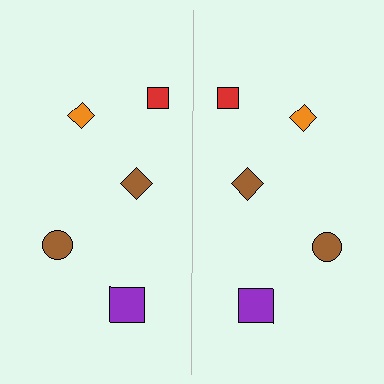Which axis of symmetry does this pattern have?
The pattern has a vertical axis of symmetry running through the center of the image.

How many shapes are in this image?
There are 10 shapes in this image.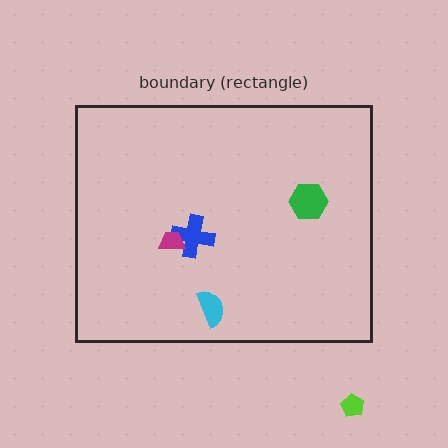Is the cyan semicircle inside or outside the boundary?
Inside.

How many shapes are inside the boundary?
4 inside, 1 outside.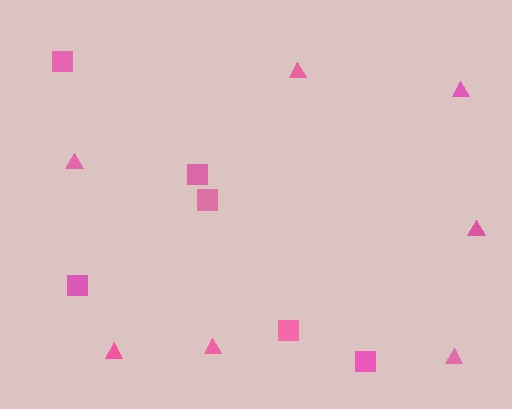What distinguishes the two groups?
There are 2 groups: one group of triangles (7) and one group of squares (6).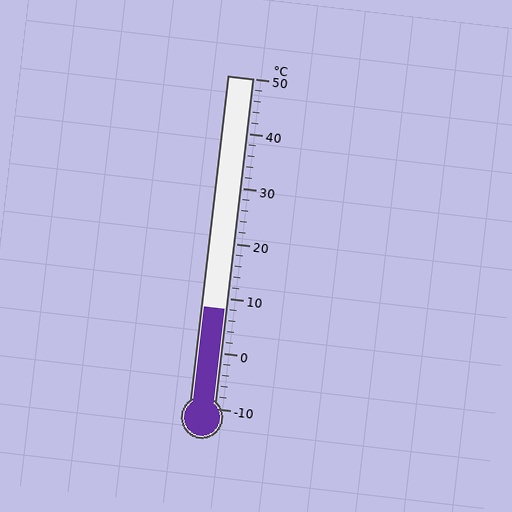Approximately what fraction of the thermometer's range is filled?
The thermometer is filled to approximately 30% of its range.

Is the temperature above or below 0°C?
The temperature is above 0°C.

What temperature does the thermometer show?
The thermometer shows approximately 8°C.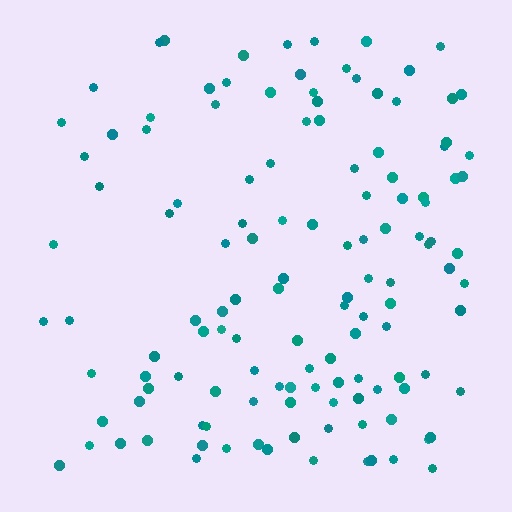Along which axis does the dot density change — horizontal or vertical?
Horizontal.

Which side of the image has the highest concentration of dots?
The right.